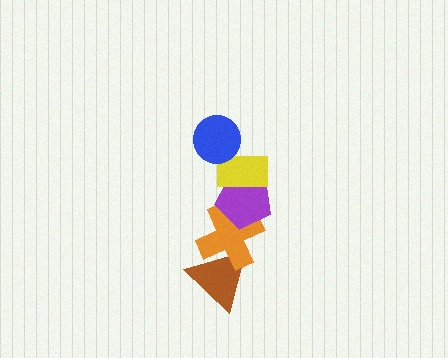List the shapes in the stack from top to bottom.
From top to bottom: the blue circle, the yellow rectangle, the purple pentagon, the orange cross, the brown triangle.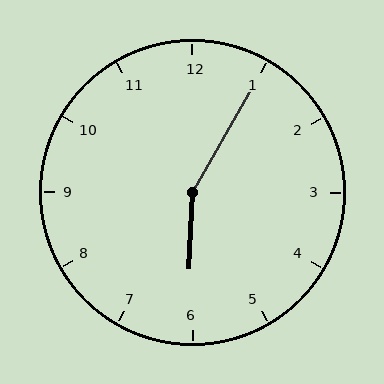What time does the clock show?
6:05.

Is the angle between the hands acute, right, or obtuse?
It is obtuse.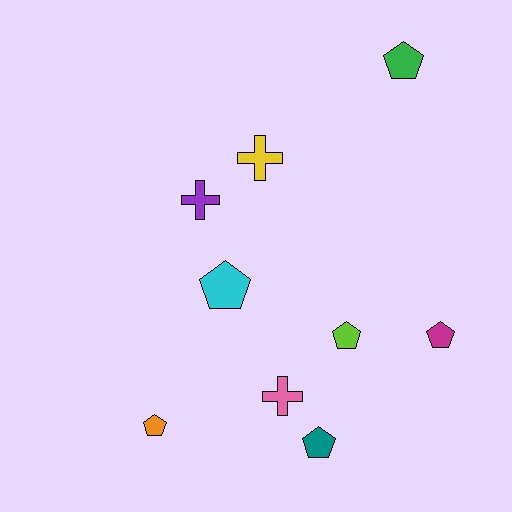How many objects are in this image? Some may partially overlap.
There are 9 objects.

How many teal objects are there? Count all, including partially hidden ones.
There is 1 teal object.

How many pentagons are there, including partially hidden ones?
There are 6 pentagons.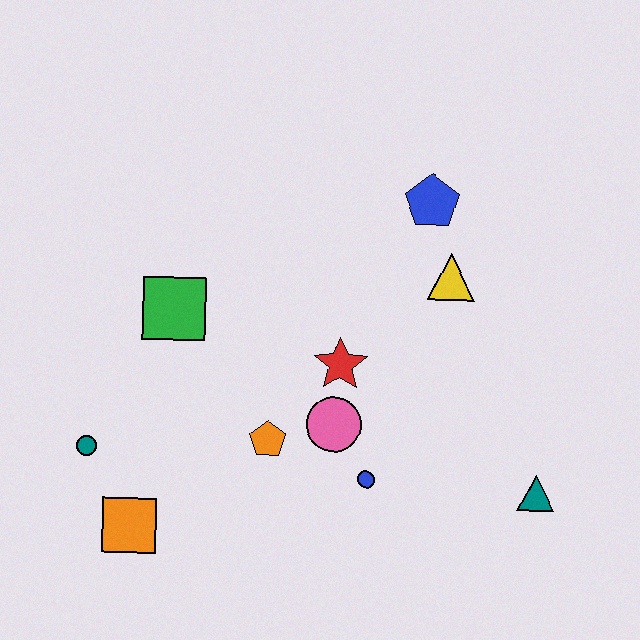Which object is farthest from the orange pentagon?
The blue pentagon is farthest from the orange pentagon.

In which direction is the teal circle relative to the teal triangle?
The teal circle is to the left of the teal triangle.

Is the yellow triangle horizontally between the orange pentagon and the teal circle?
No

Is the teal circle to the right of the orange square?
No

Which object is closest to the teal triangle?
The blue circle is closest to the teal triangle.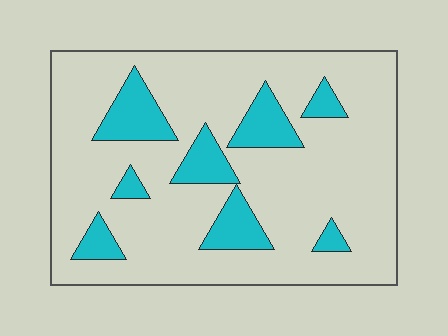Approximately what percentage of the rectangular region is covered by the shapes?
Approximately 20%.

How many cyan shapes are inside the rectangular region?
8.